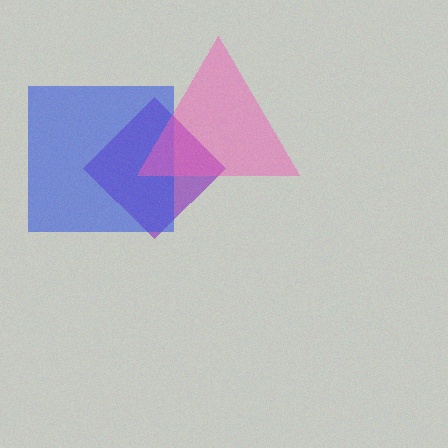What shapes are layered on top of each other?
The layered shapes are: a purple diamond, a blue square, a pink triangle.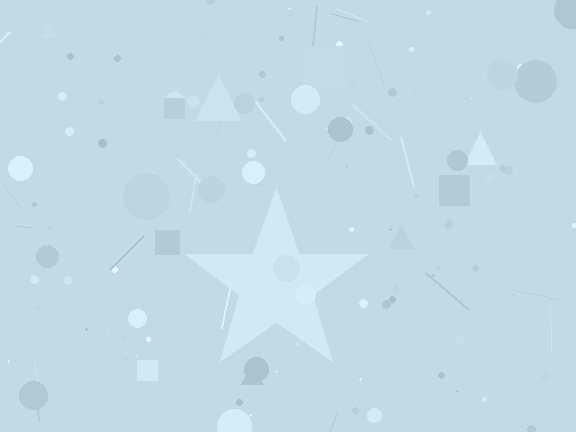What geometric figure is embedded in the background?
A star is embedded in the background.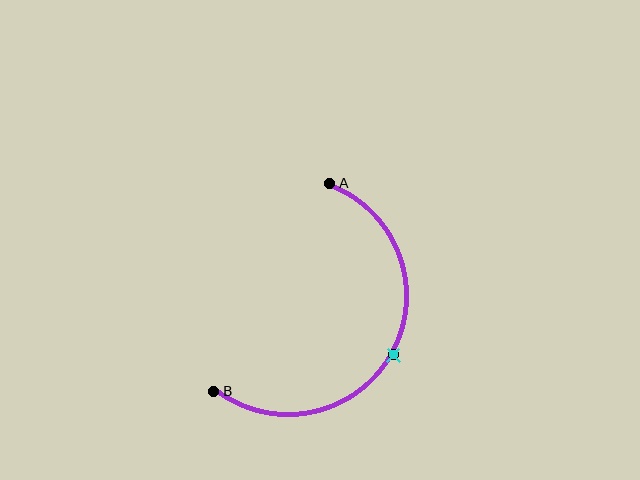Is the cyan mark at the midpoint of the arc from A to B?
Yes. The cyan mark lies on the arc at equal arc-length from both A and B — it is the arc midpoint.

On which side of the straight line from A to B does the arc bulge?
The arc bulges to the right of the straight line connecting A and B.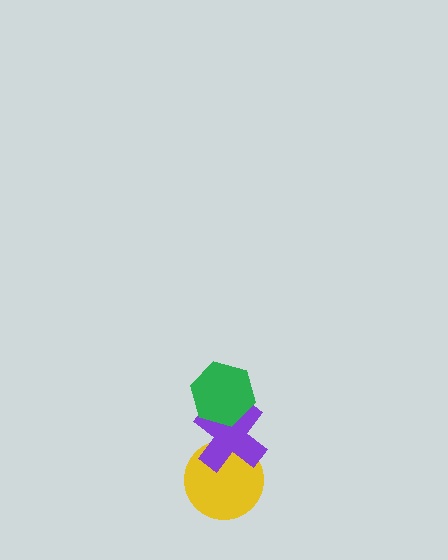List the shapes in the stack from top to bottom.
From top to bottom: the green hexagon, the purple cross, the yellow circle.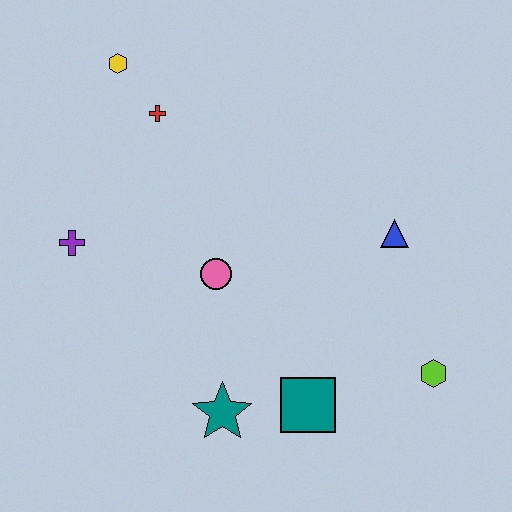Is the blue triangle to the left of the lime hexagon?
Yes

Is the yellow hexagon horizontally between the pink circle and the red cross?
No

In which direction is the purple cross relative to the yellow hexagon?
The purple cross is below the yellow hexagon.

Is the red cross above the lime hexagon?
Yes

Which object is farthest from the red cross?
The lime hexagon is farthest from the red cross.